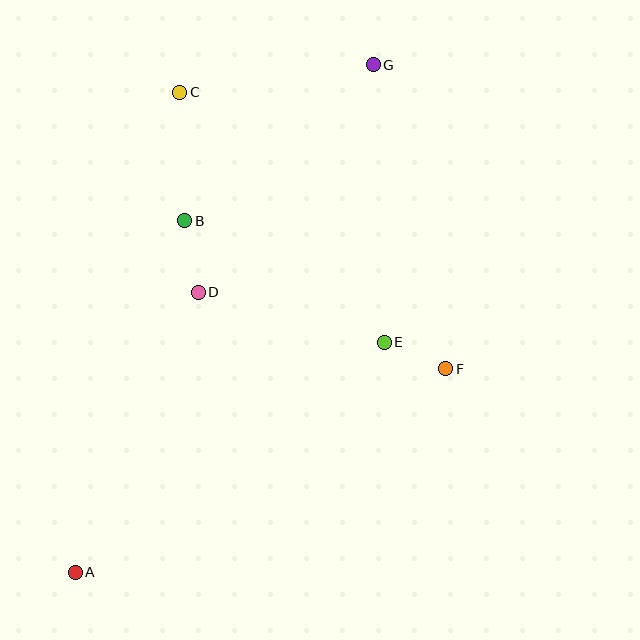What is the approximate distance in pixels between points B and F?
The distance between B and F is approximately 300 pixels.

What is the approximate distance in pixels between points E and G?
The distance between E and G is approximately 278 pixels.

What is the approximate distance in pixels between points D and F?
The distance between D and F is approximately 259 pixels.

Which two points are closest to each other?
Points E and F are closest to each other.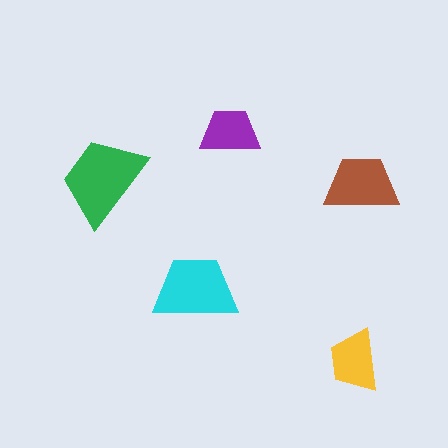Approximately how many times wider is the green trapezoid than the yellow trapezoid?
About 1.5 times wider.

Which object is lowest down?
The yellow trapezoid is bottommost.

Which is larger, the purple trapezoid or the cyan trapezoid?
The cyan one.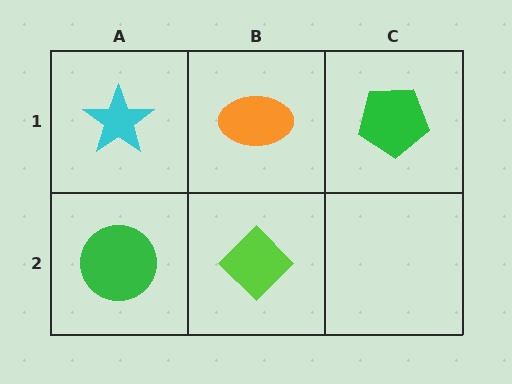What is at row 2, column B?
A lime diamond.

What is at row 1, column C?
A green pentagon.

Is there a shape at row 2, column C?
No, that cell is empty.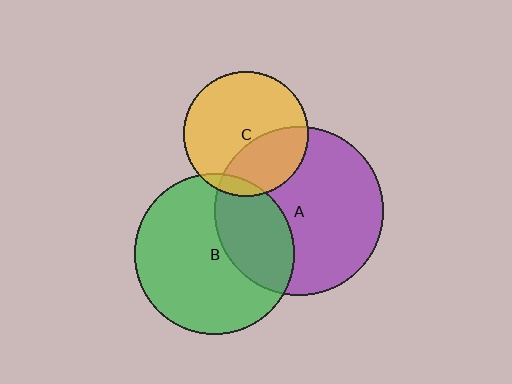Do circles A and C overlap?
Yes.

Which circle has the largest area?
Circle A (purple).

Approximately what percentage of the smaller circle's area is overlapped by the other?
Approximately 35%.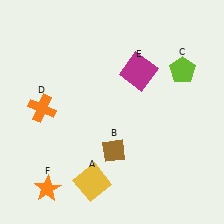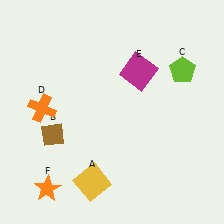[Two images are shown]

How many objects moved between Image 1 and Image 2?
1 object moved between the two images.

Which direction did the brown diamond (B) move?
The brown diamond (B) moved left.